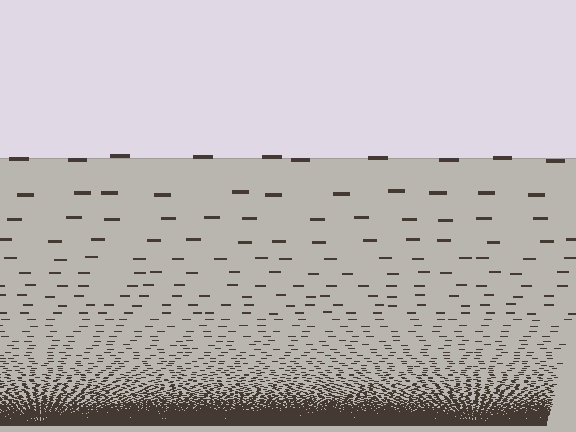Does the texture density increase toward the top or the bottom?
Density increases toward the bottom.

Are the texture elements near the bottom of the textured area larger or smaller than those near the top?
Smaller. The gradient is inverted — elements near the bottom are smaller and denser.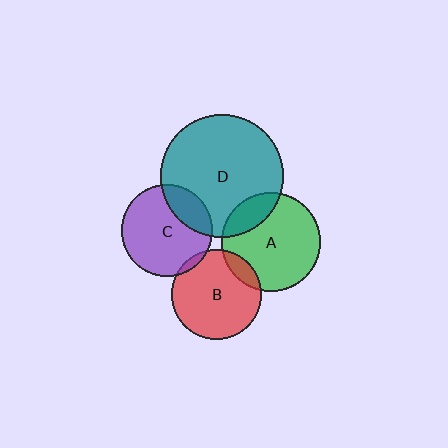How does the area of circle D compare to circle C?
Approximately 1.8 times.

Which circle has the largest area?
Circle D (teal).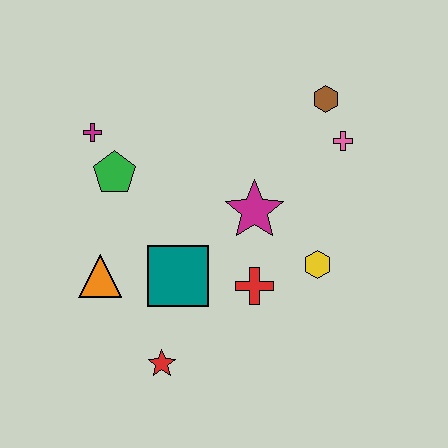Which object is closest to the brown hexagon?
The pink cross is closest to the brown hexagon.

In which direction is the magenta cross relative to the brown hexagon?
The magenta cross is to the left of the brown hexagon.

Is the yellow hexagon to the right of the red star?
Yes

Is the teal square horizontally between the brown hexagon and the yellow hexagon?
No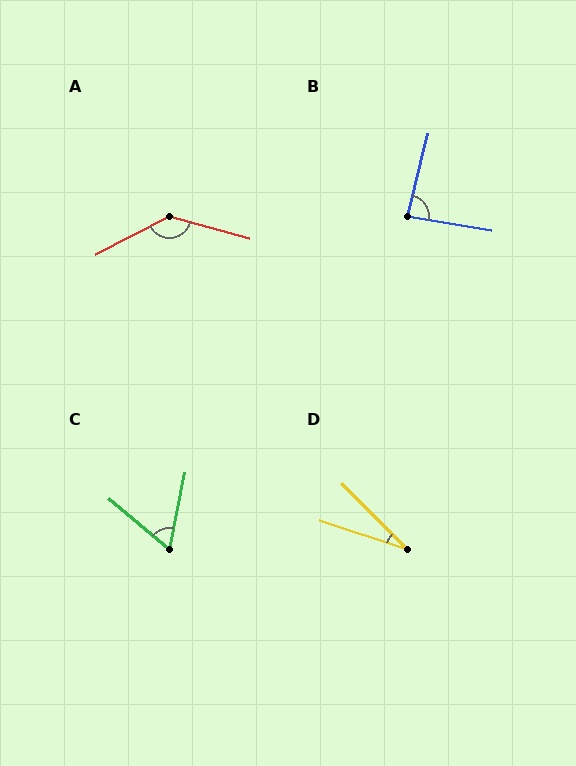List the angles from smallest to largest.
D (27°), C (61°), B (85°), A (138°).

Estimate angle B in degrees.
Approximately 85 degrees.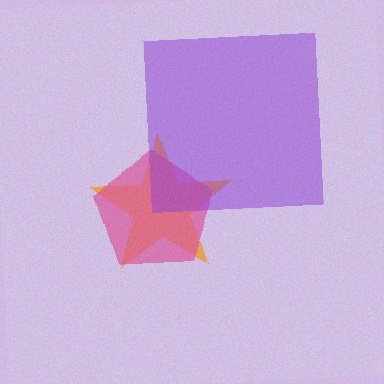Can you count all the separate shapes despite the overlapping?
Yes, there are 3 separate shapes.